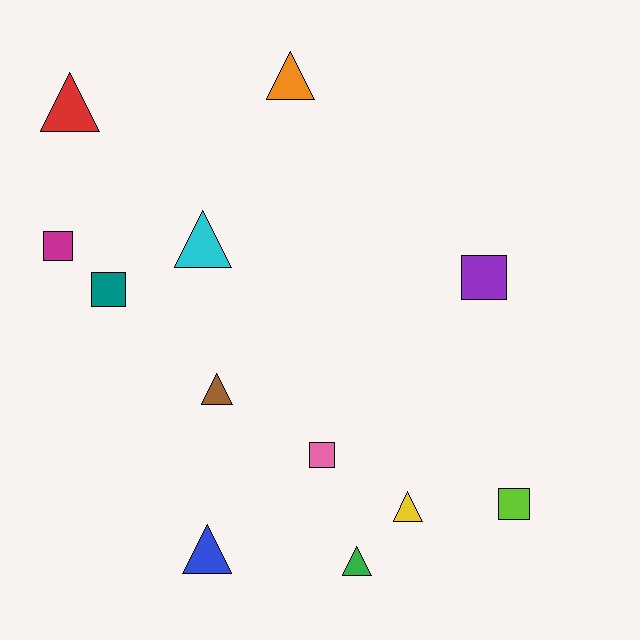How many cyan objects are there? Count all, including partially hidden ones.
There is 1 cyan object.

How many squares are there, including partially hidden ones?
There are 5 squares.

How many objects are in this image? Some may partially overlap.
There are 12 objects.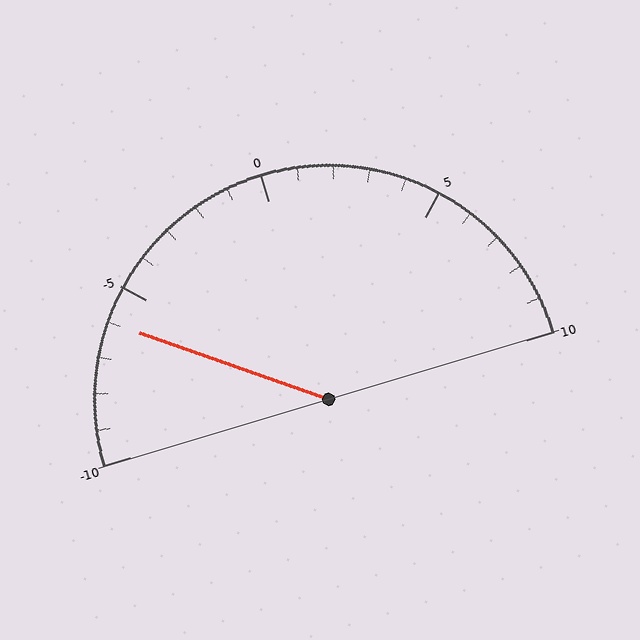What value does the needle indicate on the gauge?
The needle indicates approximately -6.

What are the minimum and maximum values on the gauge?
The gauge ranges from -10 to 10.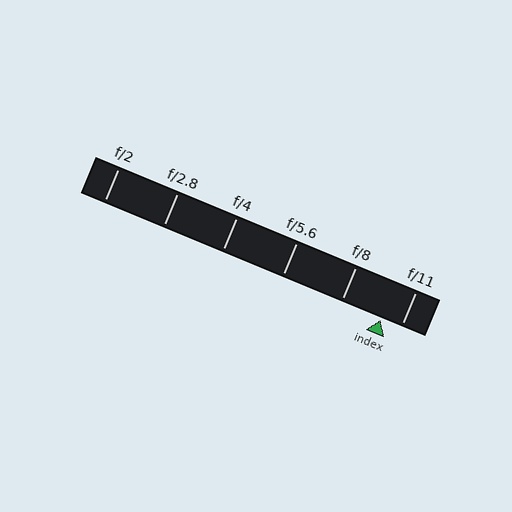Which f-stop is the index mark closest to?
The index mark is closest to f/11.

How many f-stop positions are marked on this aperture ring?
There are 6 f-stop positions marked.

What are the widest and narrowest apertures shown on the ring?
The widest aperture shown is f/2 and the narrowest is f/11.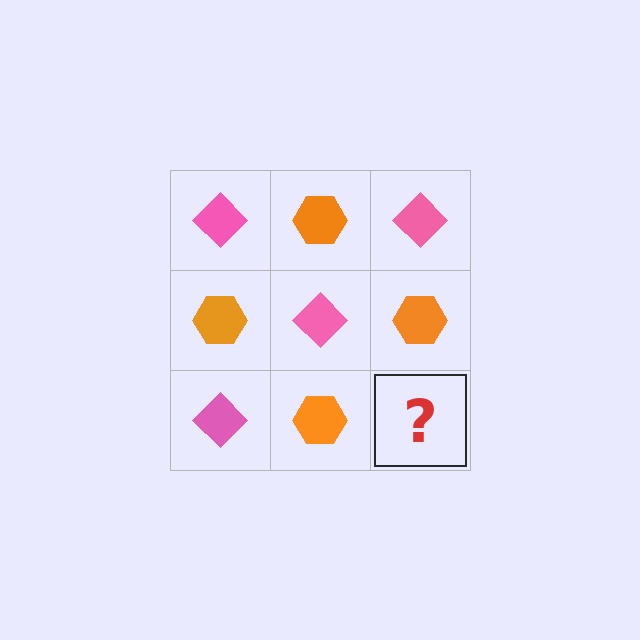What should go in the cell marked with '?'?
The missing cell should contain a pink diamond.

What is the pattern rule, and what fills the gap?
The rule is that it alternates pink diamond and orange hexagon in a checkerboard pattern. The gap should be filled with a pink diamond.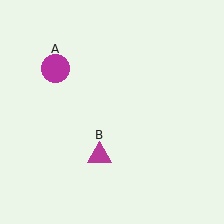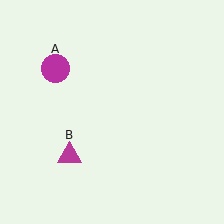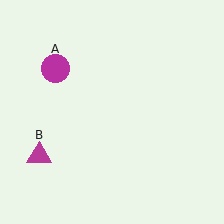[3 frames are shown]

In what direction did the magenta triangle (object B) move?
The magenta triangle (object B) moved left.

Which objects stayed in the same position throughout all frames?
Magenta circle (object A) remained stationary.